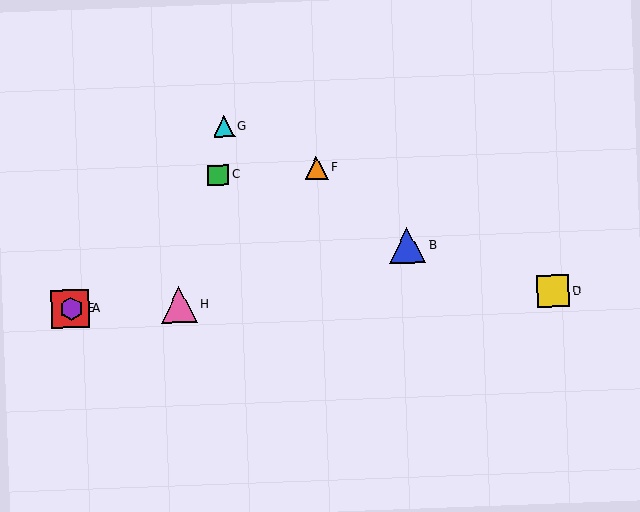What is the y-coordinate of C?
Object C is at y≈175.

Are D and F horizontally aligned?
No, D is at y≈291 and F is at y≈168.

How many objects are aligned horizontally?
4 objects (A, D, E, H) are aligned horizontally.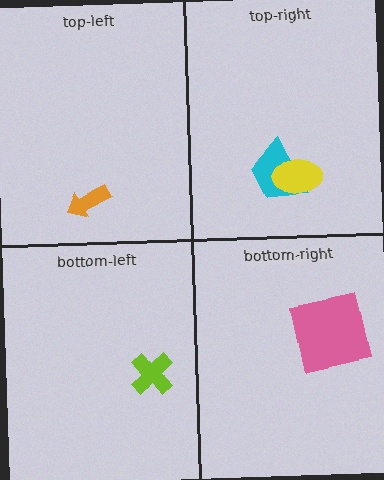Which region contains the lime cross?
The bottom-left region.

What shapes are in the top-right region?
The cyan trapezoid, the yellow ellipse.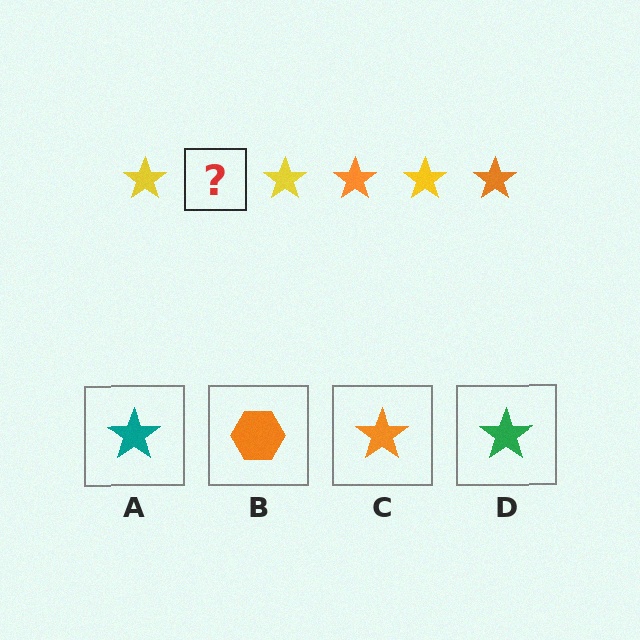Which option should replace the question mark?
Option C.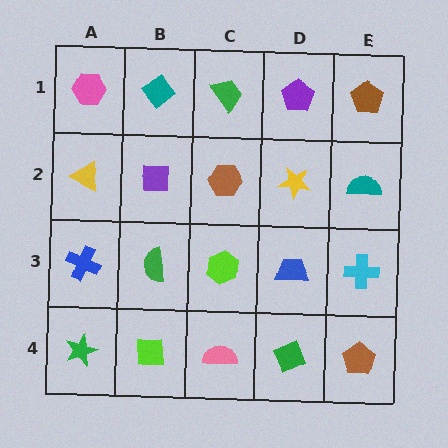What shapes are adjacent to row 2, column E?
A brown pentagon (row 1, column E), a cyan cross (row 3, column E), a yellow star (row 2, column D).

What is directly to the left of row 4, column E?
A green diamond.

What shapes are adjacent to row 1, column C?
A brown hexagon (row 2, column C), a teal diamond (row 1, column B), a purple pentagon (row 1, column D).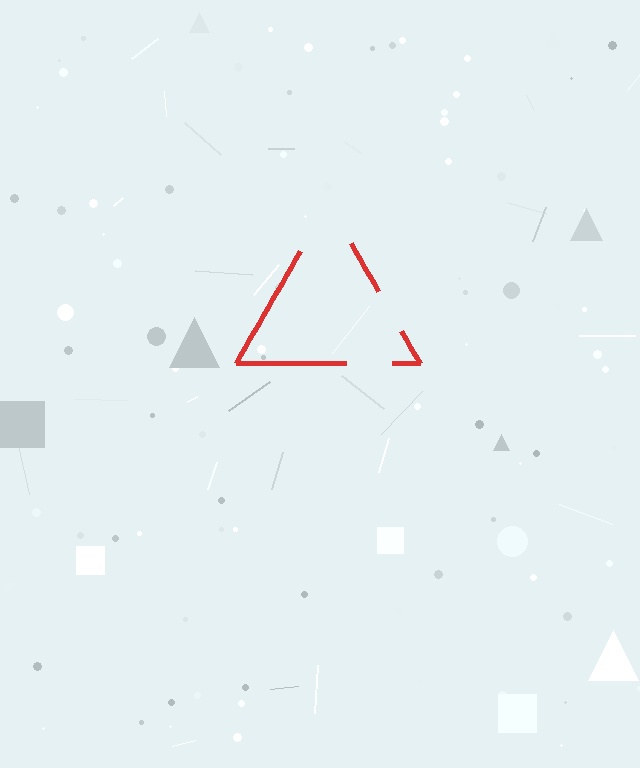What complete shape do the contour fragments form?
The contour fragments form a triangle.